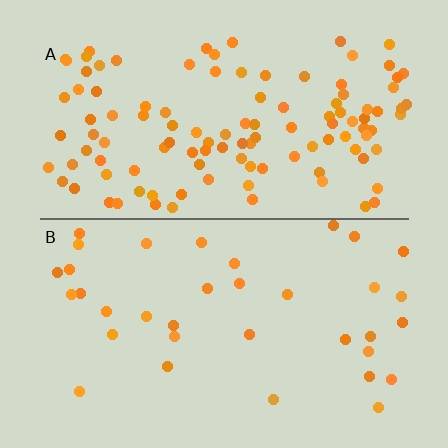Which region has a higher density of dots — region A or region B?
A (the top).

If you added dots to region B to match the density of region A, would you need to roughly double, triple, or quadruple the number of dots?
Approximately triple.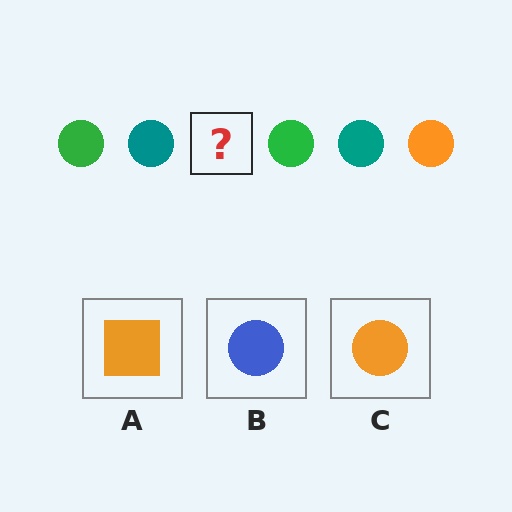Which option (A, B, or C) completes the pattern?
C.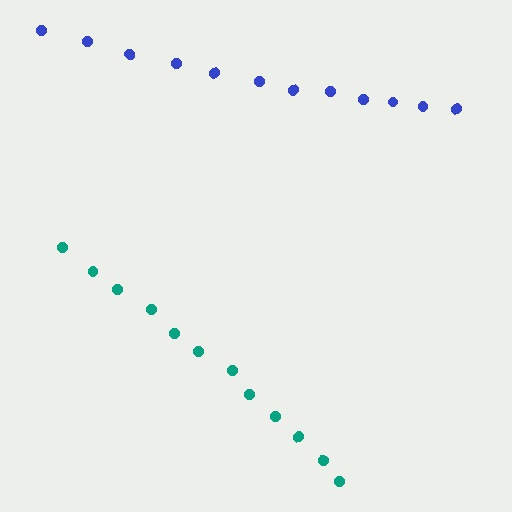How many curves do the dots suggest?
There are 2 distinct paths.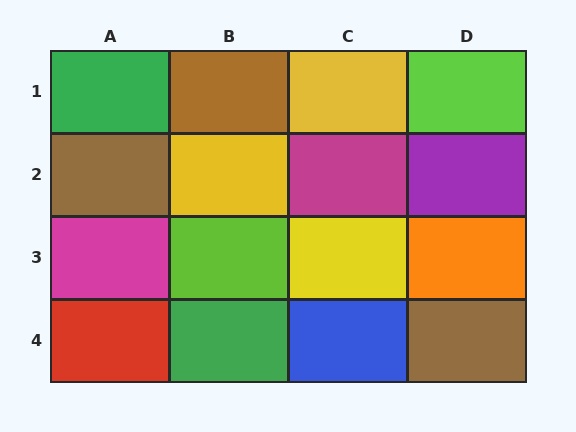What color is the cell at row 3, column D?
Orange.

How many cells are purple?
1 cell is purple.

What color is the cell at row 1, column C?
Yellow.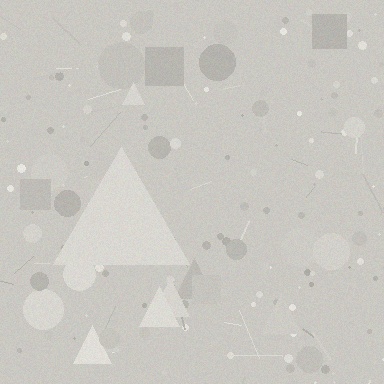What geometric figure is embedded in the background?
A triangle is embedded in the background.